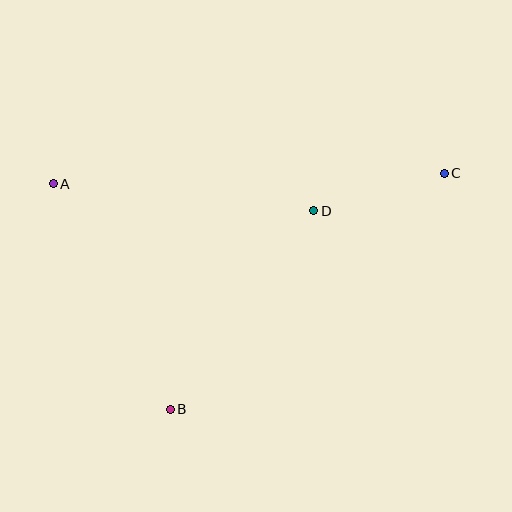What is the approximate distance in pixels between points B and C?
The distance between B and C is approximately 362 pixels.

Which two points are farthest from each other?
Points A and C are farthest from each other.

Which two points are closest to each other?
Points C and D are closest to each other.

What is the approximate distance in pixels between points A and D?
The distance between A and D is approximately 262 pixels.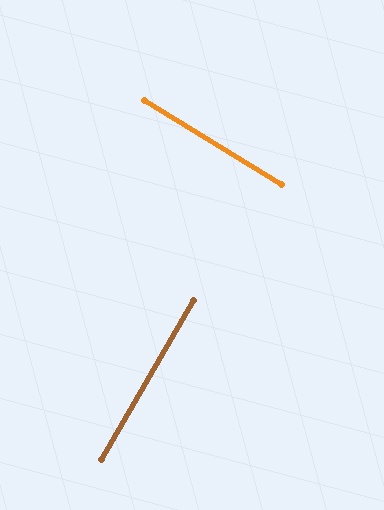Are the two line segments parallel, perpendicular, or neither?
Perpendicular — they meet at approximately 88°.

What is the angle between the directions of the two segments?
Approximately 88 degrees.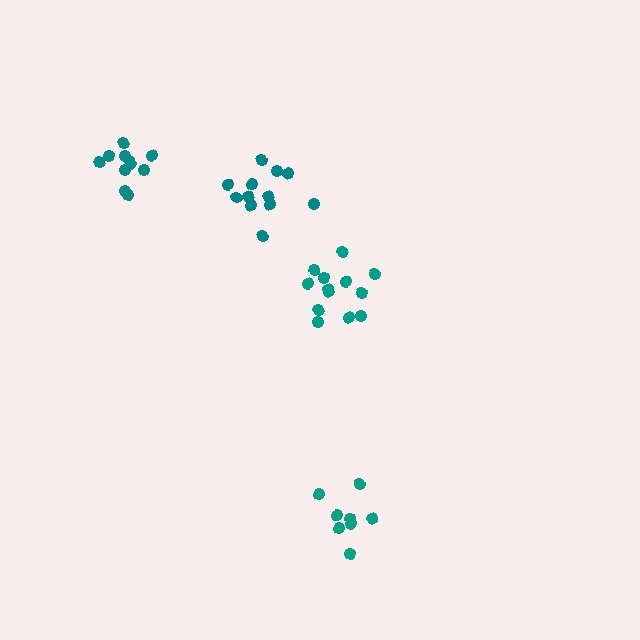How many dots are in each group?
Group 1: 11 dots, Group 2: 13 dots, Group 3: 8 dots, Group 4: 12 dots (44 total).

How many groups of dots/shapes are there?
There are 4 groups.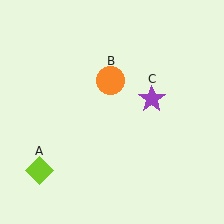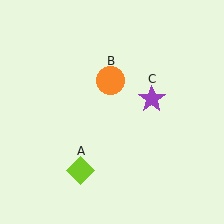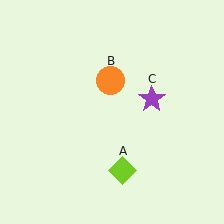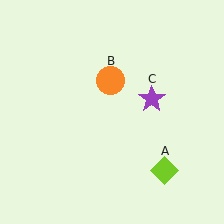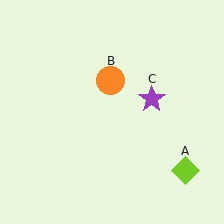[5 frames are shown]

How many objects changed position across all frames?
1 object changed position: lime diamond (object A).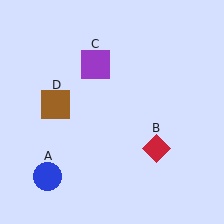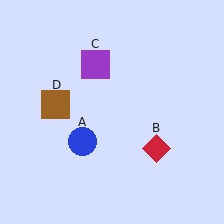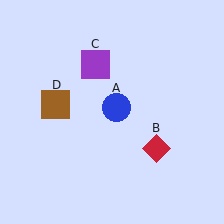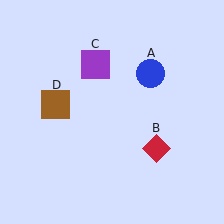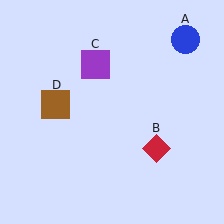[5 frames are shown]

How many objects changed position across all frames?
1 object changed position: blue circle (object A).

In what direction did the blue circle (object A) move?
The blue circle (object A) moved up and to the right.